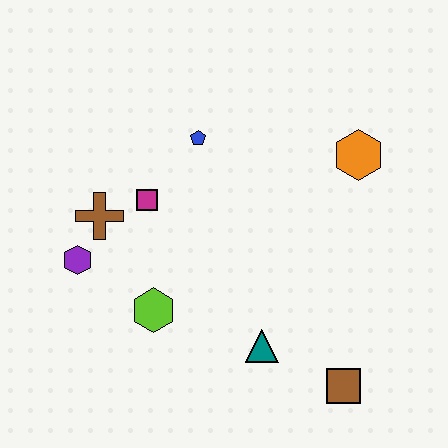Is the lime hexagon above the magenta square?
No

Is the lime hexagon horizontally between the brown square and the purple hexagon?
Yes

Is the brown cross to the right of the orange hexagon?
No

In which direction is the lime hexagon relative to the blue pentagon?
The lime hexagon is below the blue pentagon.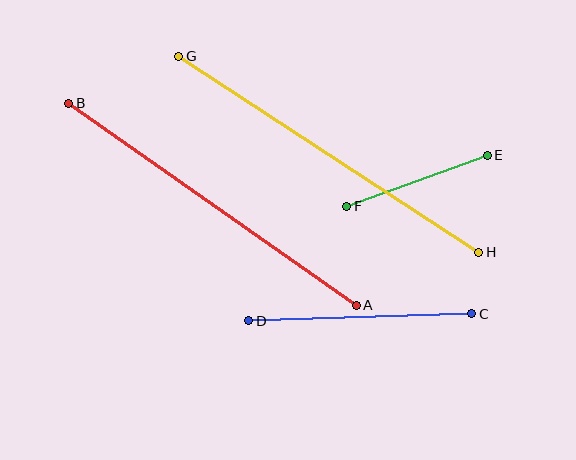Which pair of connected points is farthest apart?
Points G and H are farthest apart.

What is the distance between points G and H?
The distance is approximately 358 pixels.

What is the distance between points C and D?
The distance is approximately 223 pixels.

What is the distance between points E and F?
The distance is approximately 150 pixels.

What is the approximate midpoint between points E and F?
The midpoint is at approximately (417, 181) pixels.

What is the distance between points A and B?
The distance is approximately 351 pixels.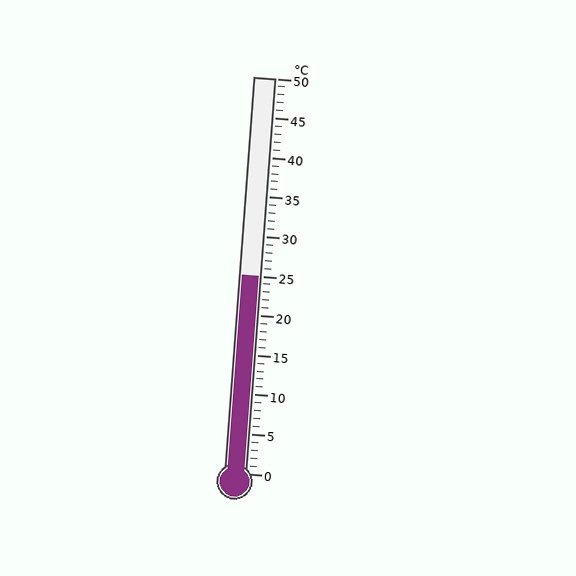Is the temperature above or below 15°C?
The temperature is above 15°C.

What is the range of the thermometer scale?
The thermometer scale ranges from 0°C to 50°C.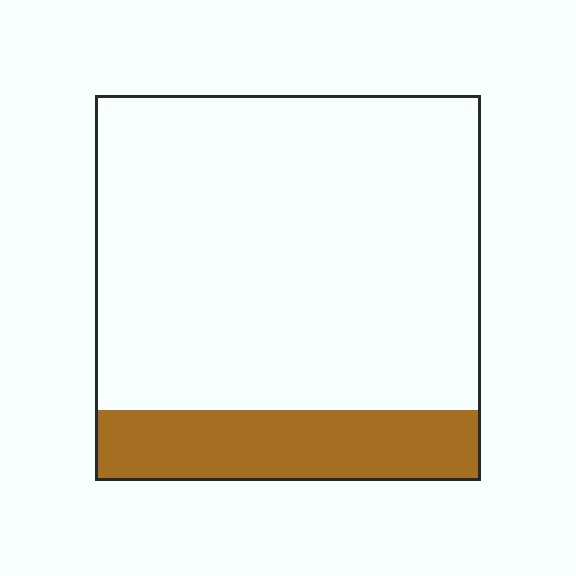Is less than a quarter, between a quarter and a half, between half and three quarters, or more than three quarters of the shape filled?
Less than a quarter.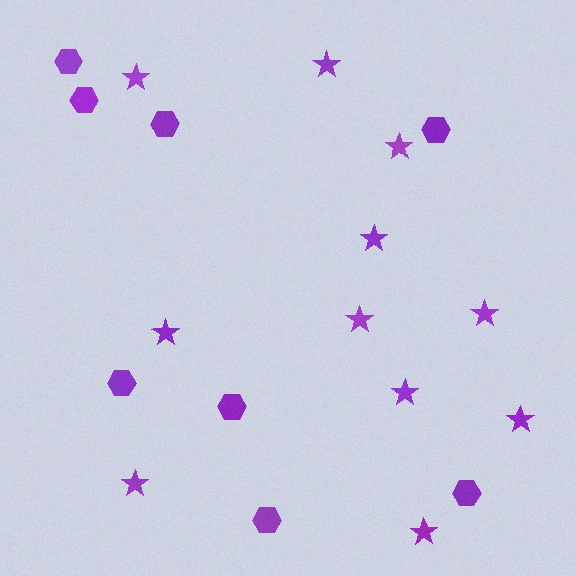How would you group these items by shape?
There are 2 groups: one group of stars (11) and one group of hexagons (8).